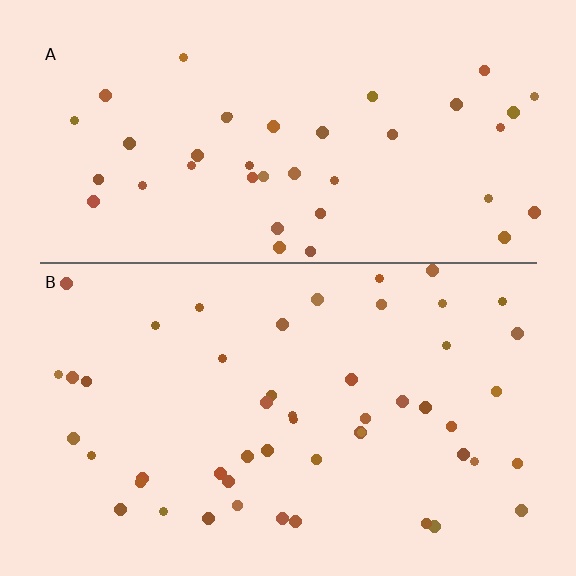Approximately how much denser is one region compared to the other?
Approximately 1.2× — region B over region A.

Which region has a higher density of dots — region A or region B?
B (the bottom).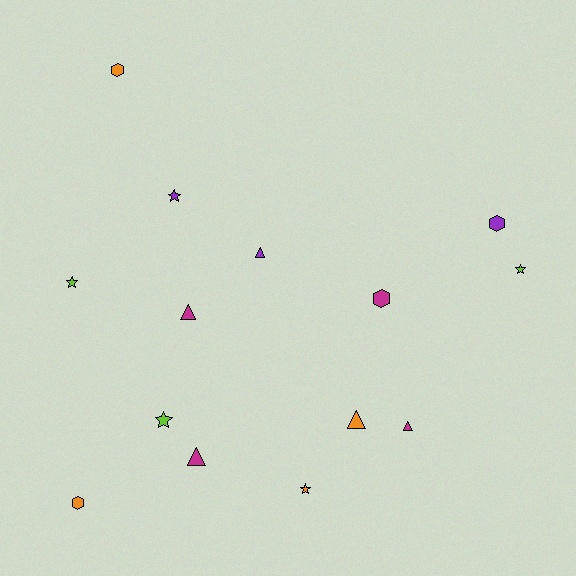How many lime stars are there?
There are 3 lime stars.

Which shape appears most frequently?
Star, with 5 objects.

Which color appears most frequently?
Orange, with 4 objects.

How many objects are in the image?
There are 14 objects.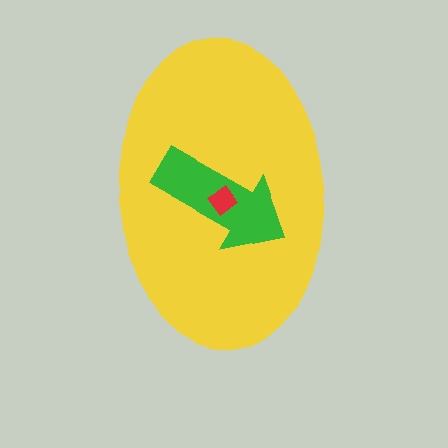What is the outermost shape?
The yellow ellipse.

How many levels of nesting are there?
3.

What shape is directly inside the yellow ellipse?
The green arrow.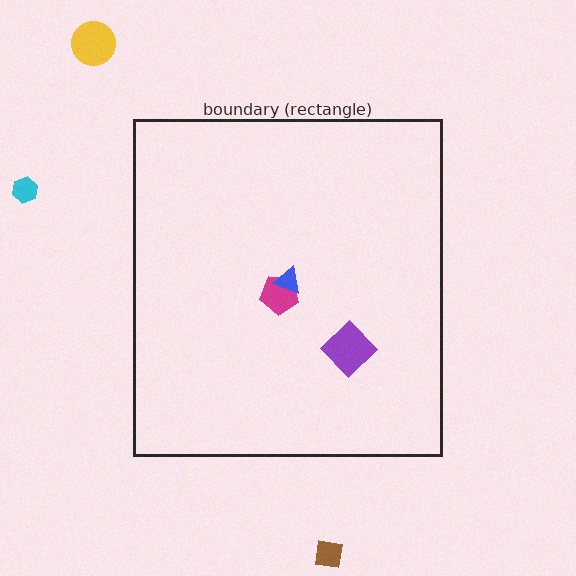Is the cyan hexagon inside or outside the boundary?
Outside.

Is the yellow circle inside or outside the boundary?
Outside.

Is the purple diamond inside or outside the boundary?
Inside.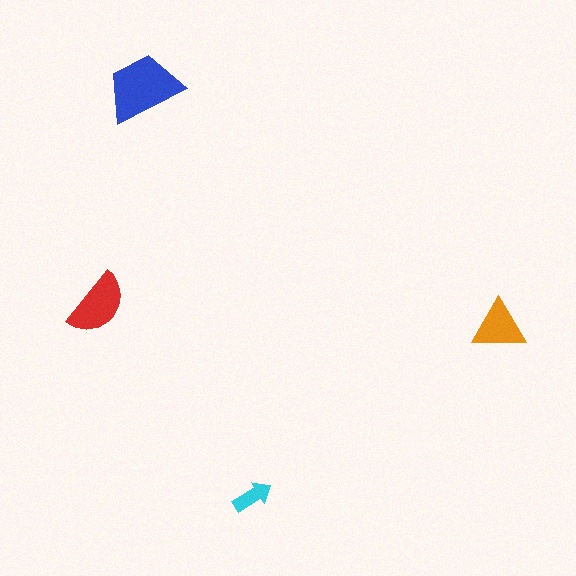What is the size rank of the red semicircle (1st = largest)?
2nd.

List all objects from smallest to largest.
The cyan arrow, the orange triangle, the red semicircle, the blue trapezoid.